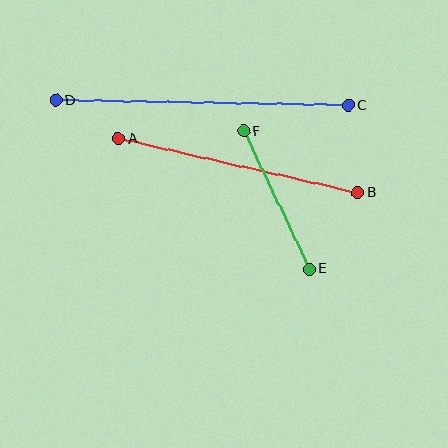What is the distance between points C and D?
The distance is approximately 292 pixels.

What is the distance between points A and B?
The distance is approximately 246 pixels.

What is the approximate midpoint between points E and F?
The midpoint is at approximately (277, 200) pixels.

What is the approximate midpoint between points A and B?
The midpoint is at approximately (238, 166) pixels.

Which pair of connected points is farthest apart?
Points C and D are farthest apart.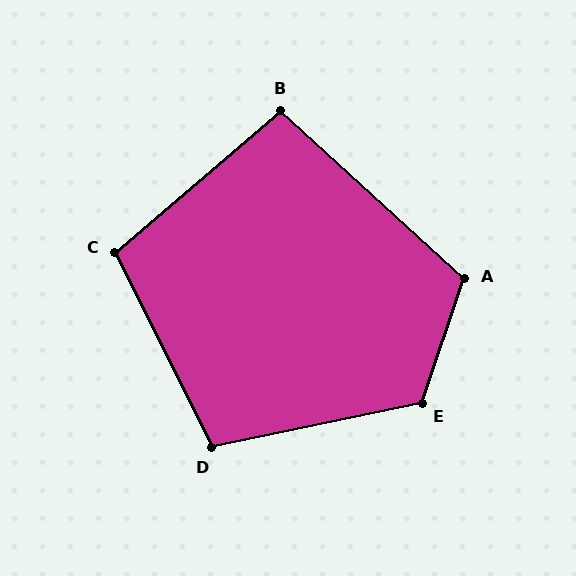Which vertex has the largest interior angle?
E, at approximately 121 degrees.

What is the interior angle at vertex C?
Approximately 104 degrees (obtuse).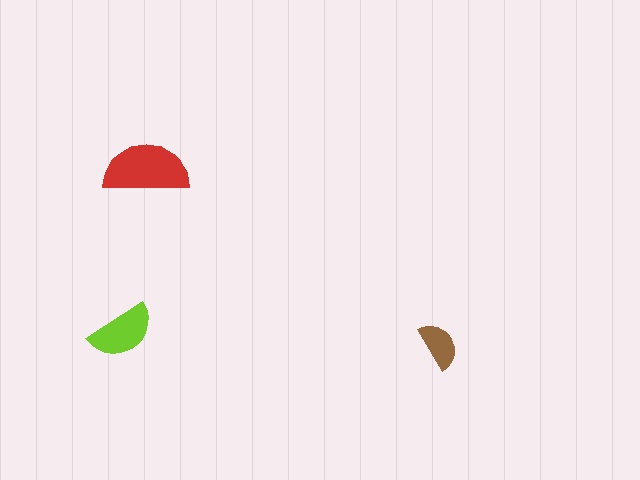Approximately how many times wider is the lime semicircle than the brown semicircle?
About 1.5 times wider.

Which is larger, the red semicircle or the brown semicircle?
The red one.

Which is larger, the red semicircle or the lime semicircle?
The red one.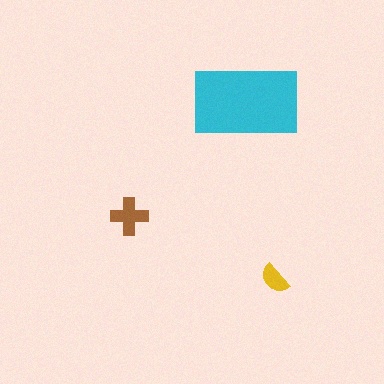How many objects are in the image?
There are 3 objects in the image.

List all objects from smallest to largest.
The yellow semicircle, the brown cross, the cyan rectangle.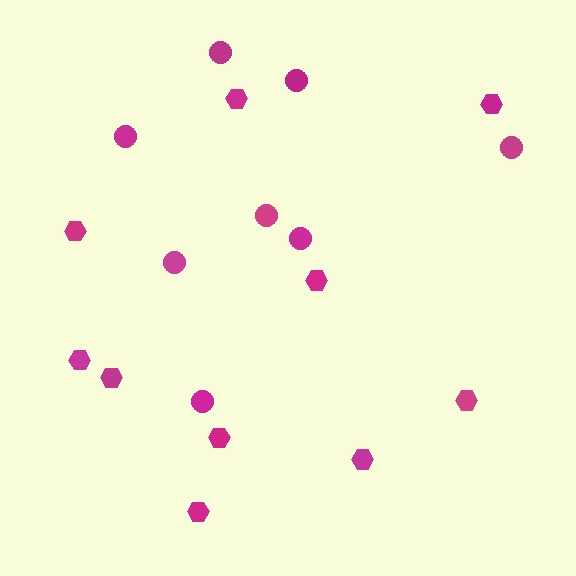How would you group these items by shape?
There are 2 groups: one group of hexagons (10) and one group of circles (8).